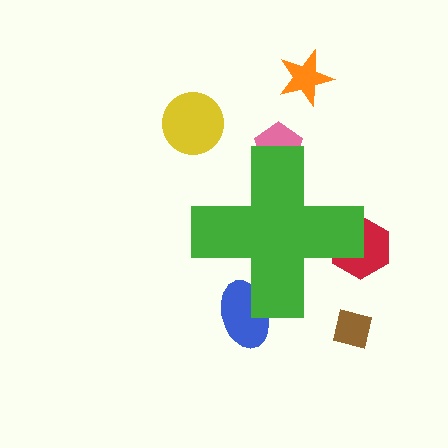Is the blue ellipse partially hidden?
Yes, the blue ellipse is partially hidden behind the green cross.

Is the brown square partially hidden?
No, the brown square is fully visible.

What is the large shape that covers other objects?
A green cross.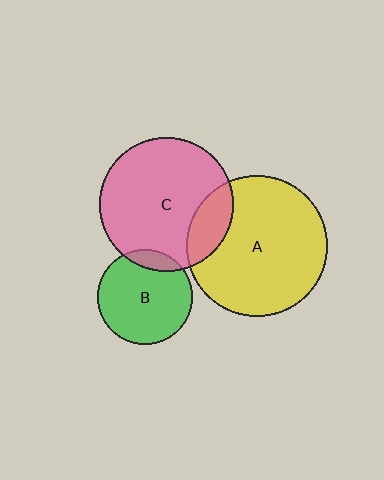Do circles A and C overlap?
Yes.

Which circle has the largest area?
Circle A (yellow).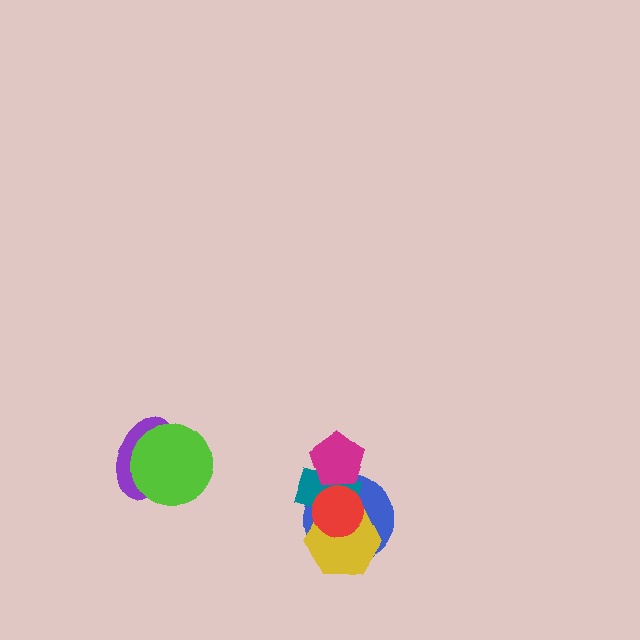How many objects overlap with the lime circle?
1 object overlaps with the lime circle.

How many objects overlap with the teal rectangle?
4 objects overlap with the teal rectangle.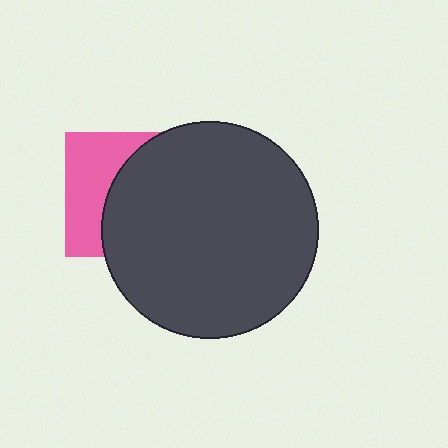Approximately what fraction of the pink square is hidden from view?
Roughly 60% of the pink square is hidden behind the dark gray circle.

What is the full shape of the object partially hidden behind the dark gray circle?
The partially hidden object is a pink square.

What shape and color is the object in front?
The object in front is a dark gray circle.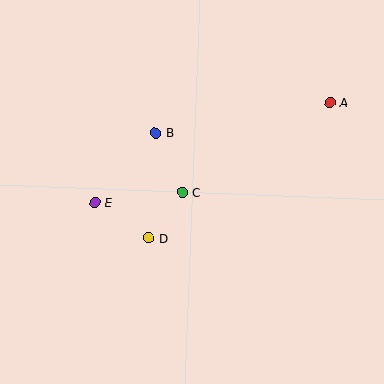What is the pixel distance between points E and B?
The distance between E and B is 93 pixels.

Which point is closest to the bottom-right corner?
Point D is closest to the bottom-right corner.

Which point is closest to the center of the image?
Point C at (182, 192) is closest to the center.